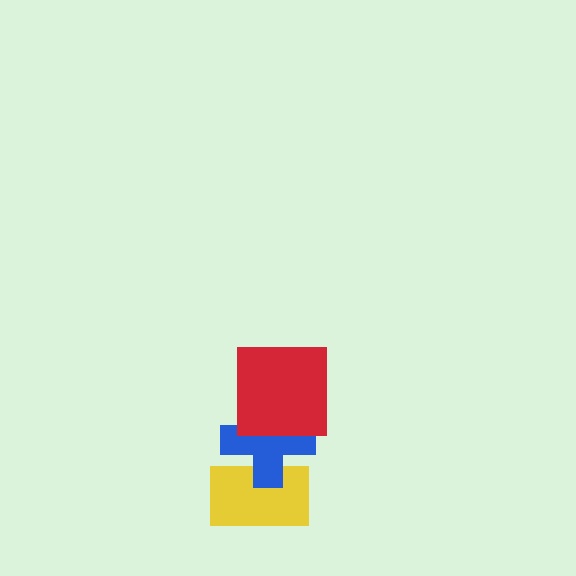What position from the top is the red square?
The red square is 1st from the top.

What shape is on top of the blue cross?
The red square is on top of the blue cross.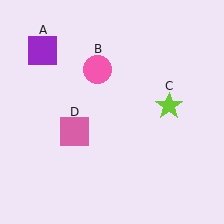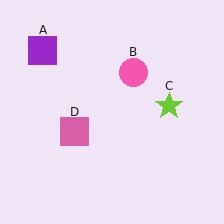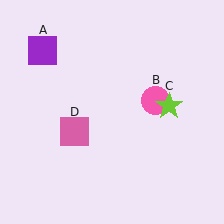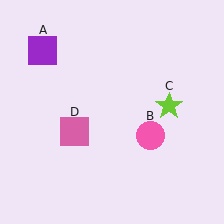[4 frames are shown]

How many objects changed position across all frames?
1 object changed position: pink circle (object B).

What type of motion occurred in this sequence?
The pink circle (object B) rotated clockwise around the center of the scene.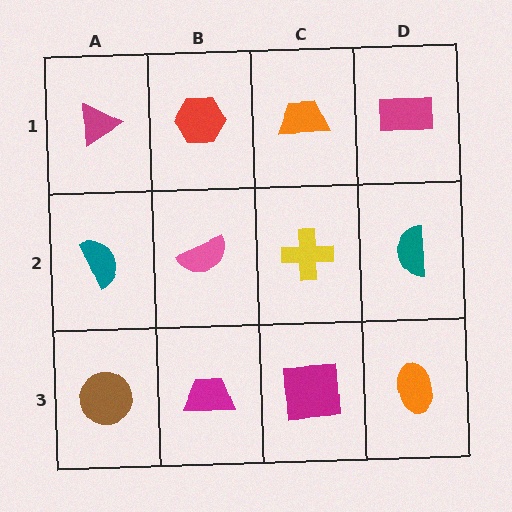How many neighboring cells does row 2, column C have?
4.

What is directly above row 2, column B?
A red hexagon.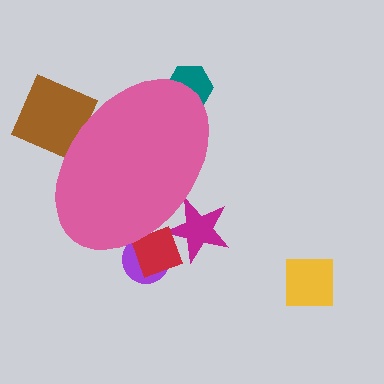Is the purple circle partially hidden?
Yes, the purple circle is partially hidden behind the pink ellipse.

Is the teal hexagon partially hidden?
Yes, the teal hexagon is partially hidden behind the pink ellipse.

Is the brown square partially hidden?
Yes, the brown square is partially hidden behind the pink ellipse.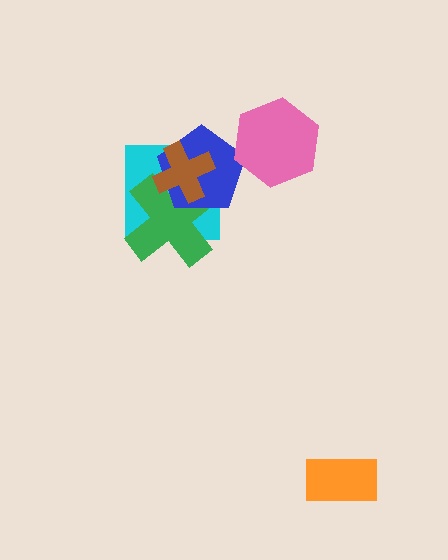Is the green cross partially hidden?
Yes, it is partially covered by another shape.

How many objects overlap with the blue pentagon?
4 objects overlap with the blue pentagon.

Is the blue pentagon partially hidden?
Yes, it is partially covered by another shape.